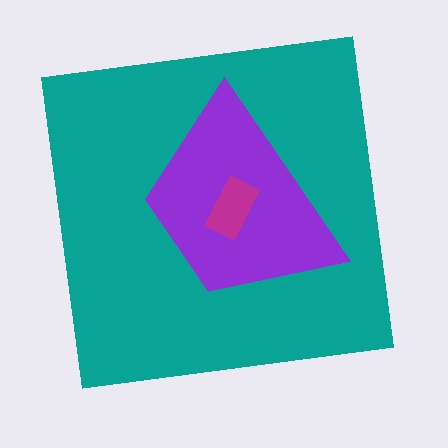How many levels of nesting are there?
3.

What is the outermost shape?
The teal square.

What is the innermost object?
The magenta rectangle.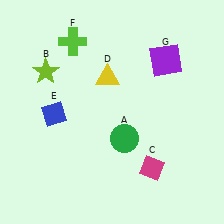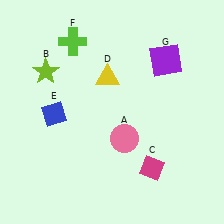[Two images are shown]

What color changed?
The circle (A) changed from green in Image 1 to pink in Image 2.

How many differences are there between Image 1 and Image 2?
There is 1 difference between the two images.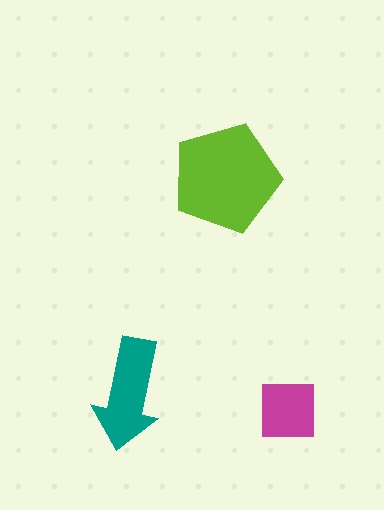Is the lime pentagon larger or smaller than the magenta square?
Larger.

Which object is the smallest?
The magenta square.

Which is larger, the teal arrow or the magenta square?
The teal arrow.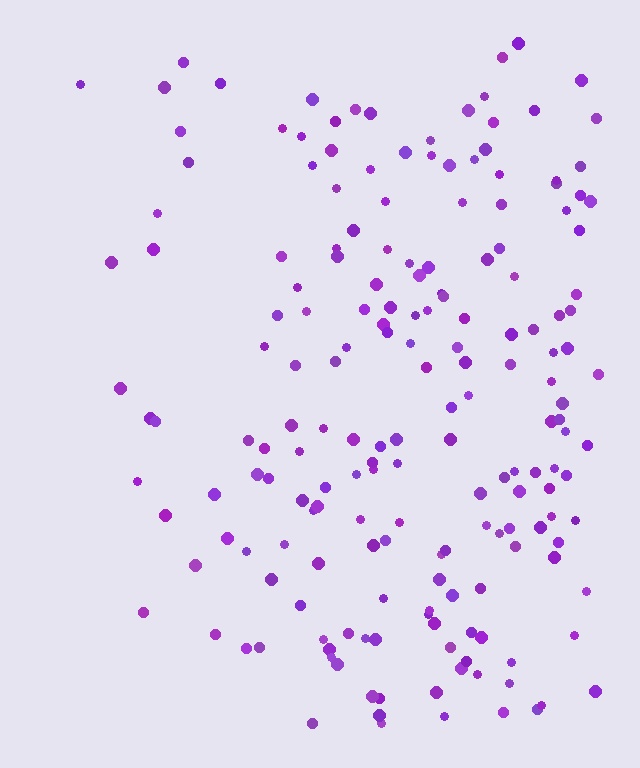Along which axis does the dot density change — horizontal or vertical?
Horizontal.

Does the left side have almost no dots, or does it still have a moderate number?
Still a moderate number, just noticeably fewer than the right.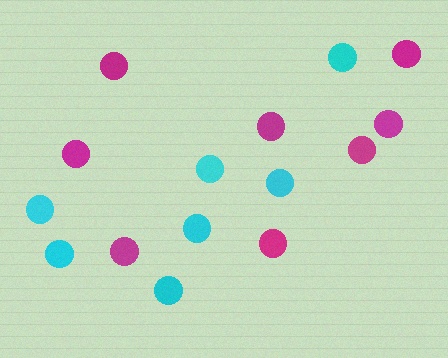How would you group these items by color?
There are 2 groups: one group of cyan circles (7) and one group of magenta circles (8).